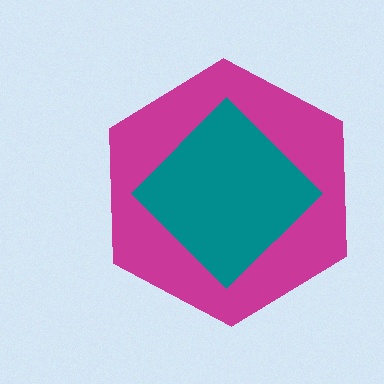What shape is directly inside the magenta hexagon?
The teal diamond.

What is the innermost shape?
The teal diamond.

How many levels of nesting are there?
2.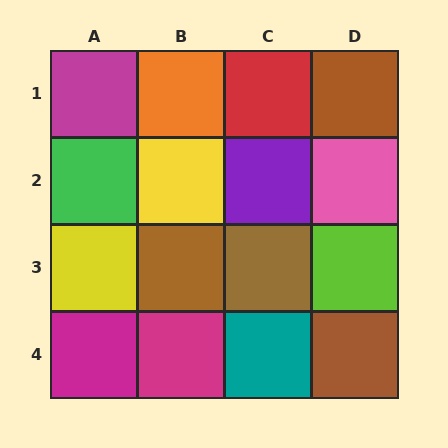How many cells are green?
1 cell is green.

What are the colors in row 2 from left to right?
Green, yellow, purple, pink.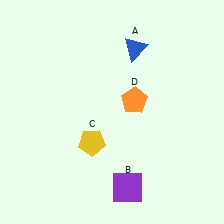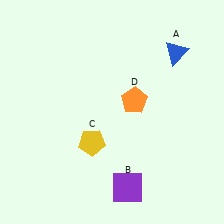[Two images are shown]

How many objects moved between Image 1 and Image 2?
1 object moved between the two images.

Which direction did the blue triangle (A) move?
The blue triangle (A) moved right.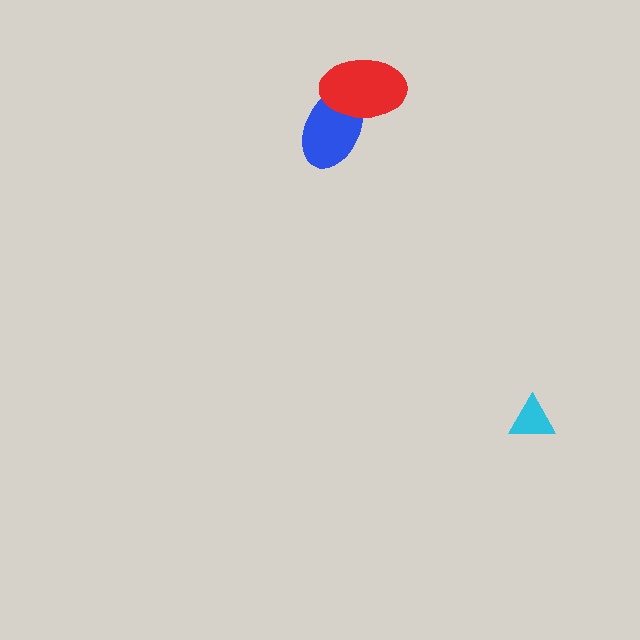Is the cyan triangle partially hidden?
No, no other shape covers it.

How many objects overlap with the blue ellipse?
1 object overlaps with the blue ellipse.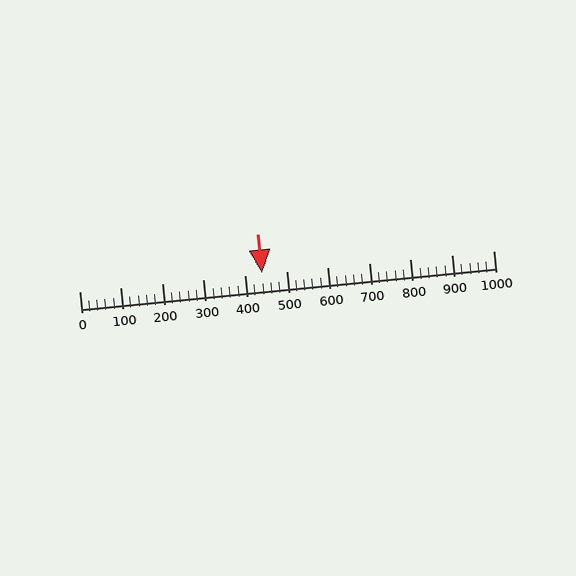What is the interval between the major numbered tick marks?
The major tick marks are spaced 100 units apart.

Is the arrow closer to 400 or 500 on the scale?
The arrow is closer to 400.